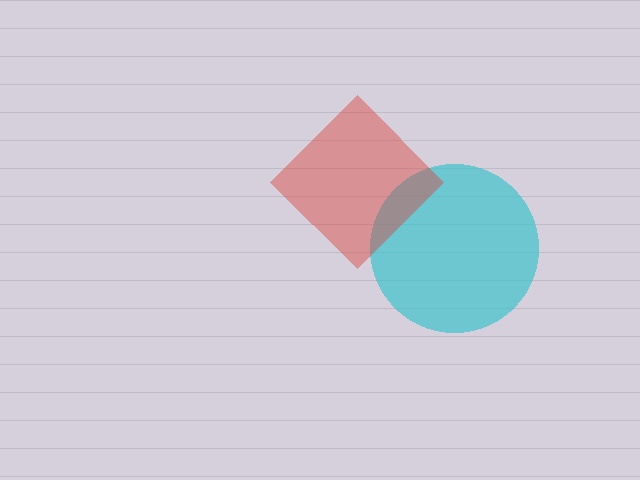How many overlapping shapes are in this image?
There are 2 overlapping shapes in the image.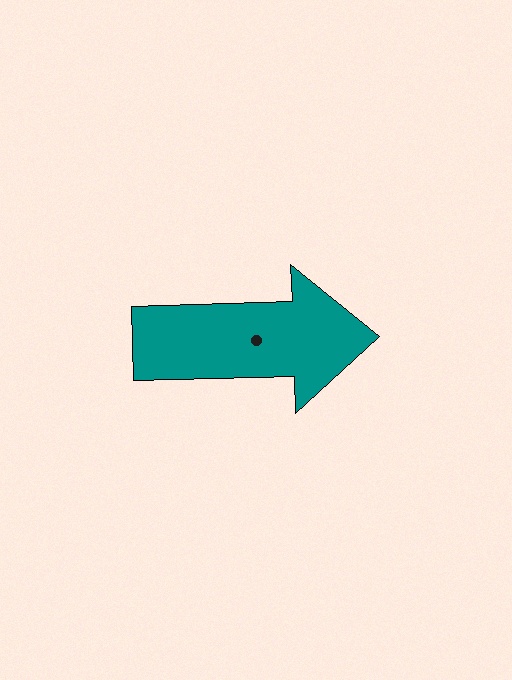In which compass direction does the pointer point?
East.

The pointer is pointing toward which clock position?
Roughly 3 o'clock.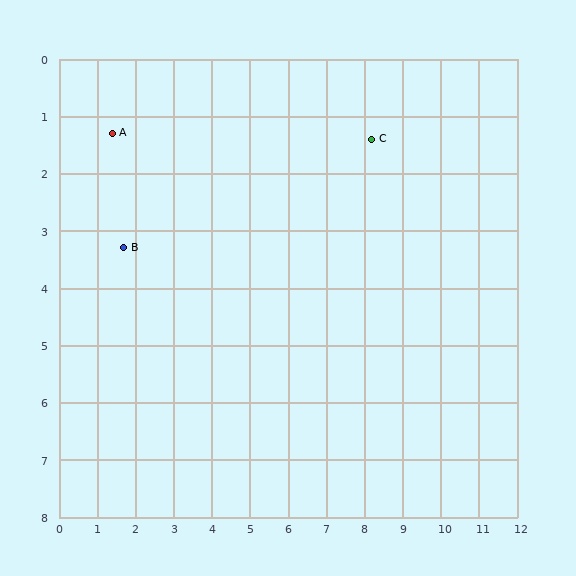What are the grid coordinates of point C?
Point C is at approximately (8.2, 1.4).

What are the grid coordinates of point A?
Point A is at approximately (1.4, 1.3).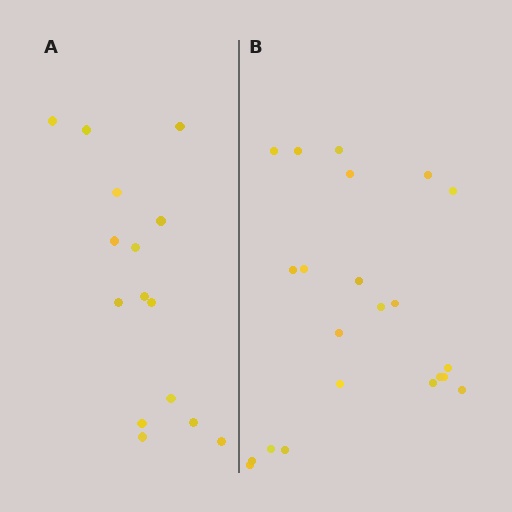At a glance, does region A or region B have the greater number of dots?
Region B (the right region) has more dots.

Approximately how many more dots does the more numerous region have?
Region B has roughly 8 or so more dots than region A.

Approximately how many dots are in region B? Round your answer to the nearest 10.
About 20 dots. (The exact count is 22, which rounds to 20.)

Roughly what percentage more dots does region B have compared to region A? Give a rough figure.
About 45% more.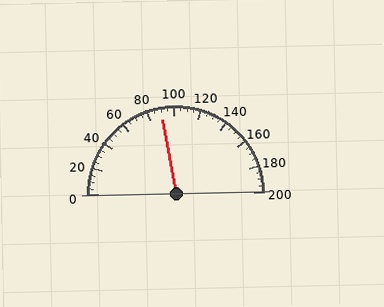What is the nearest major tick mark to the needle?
The nearest major tick mark is 80.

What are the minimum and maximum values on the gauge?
The gauge ranges from 0 to 200.